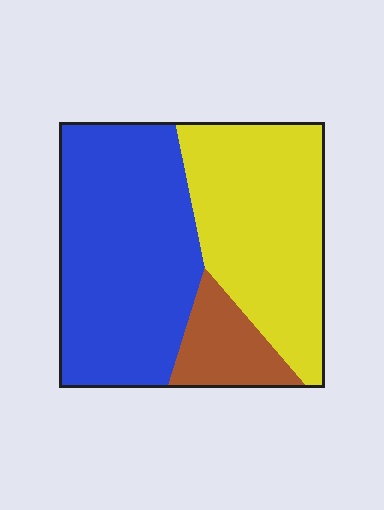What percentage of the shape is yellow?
Yellow takes up about two fifths (2/5) of the shape.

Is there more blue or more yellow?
Blue.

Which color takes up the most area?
Blue, at roughly 50%.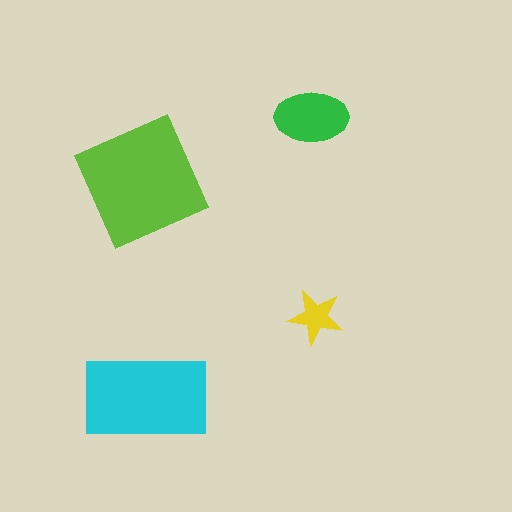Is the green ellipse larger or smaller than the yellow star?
Larger.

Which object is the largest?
The lime square.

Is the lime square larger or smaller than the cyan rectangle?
Larger.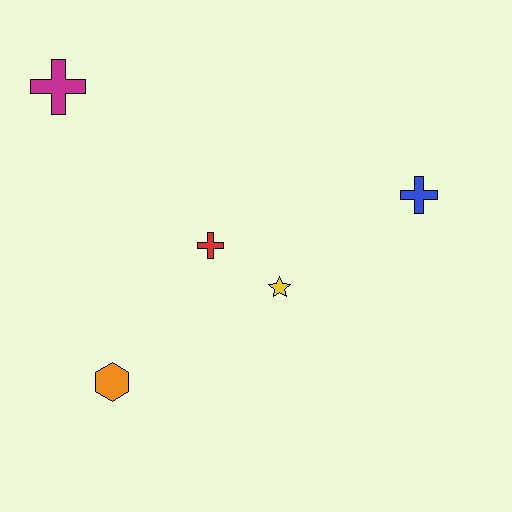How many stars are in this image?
There is 1 star.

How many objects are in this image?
There are 5 objects.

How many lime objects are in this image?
There are no lime objects.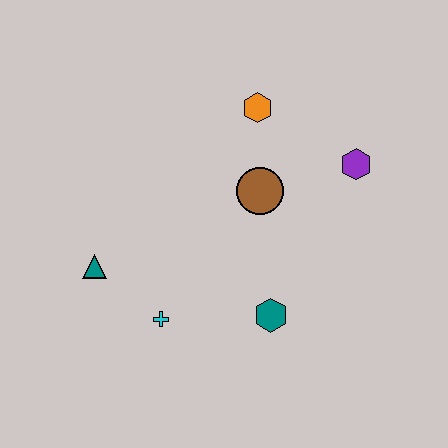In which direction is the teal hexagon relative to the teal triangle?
The teal hexagon is to the right of the teal triangle.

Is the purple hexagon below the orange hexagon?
Yes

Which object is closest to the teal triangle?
The cyan cross is closest to the teal triangle.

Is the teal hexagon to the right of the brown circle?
Yes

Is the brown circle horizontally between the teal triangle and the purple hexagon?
Yes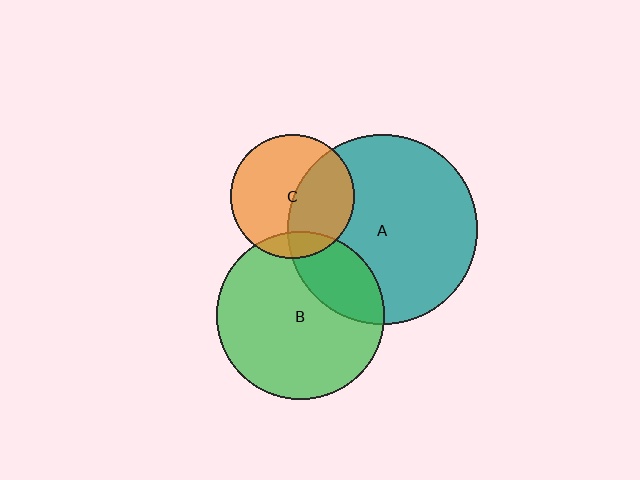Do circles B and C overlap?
Yes.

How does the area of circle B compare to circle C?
Approximately 1.8 times.